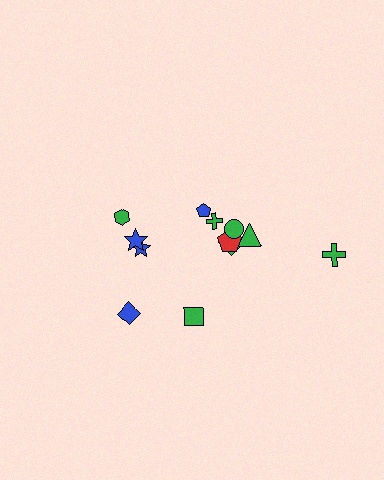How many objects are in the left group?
There are 5 objects.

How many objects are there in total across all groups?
There are 12 objects.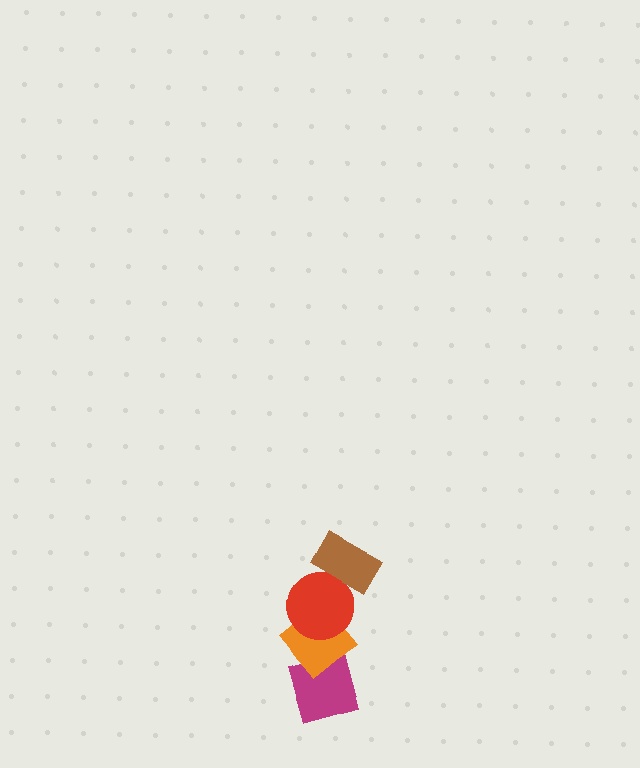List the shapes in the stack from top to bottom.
From top to bottom: the brown rectangle, the red circle, the orange diamond, the magenta diamond.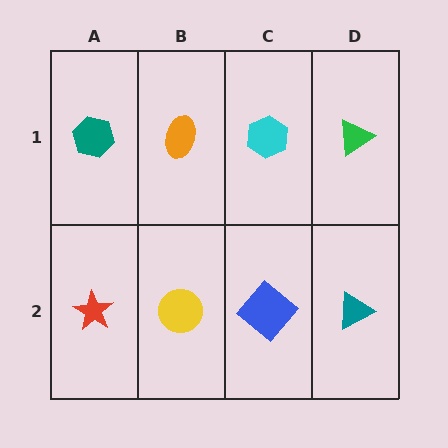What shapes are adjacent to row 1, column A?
A red star (row 2, column A), an orange ellipse (row 1, column B).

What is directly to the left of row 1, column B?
A teal hexagon.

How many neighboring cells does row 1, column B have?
3.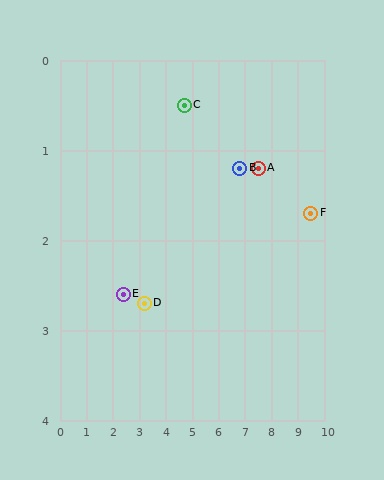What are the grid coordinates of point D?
Point D is at approximately (3.2, 2.7).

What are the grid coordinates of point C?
Point C is at approximately (4.7, 0.5).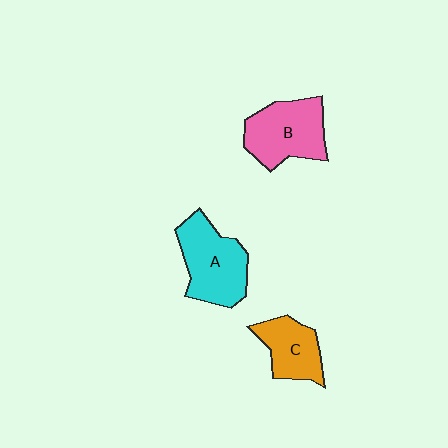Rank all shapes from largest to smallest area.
From largest to smallest: A (cyan), B (pink), C (orange).